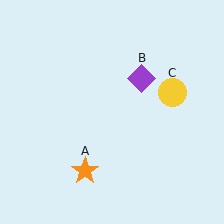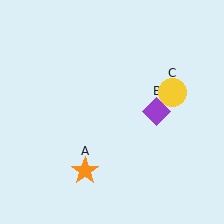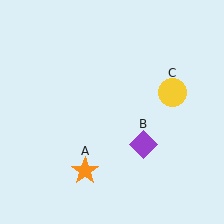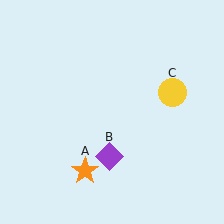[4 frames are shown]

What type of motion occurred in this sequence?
The purple diamond (object B) rotated clockwise around the center of the scene.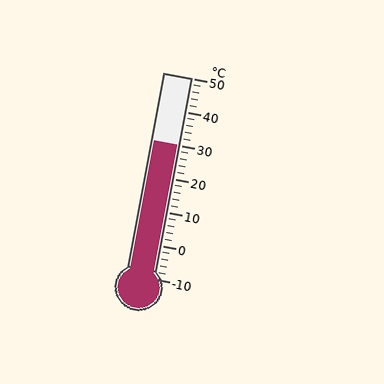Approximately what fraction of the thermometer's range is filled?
The thermometer is filled to approximately 65% of its range.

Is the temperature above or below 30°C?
The temperature is at 30°C.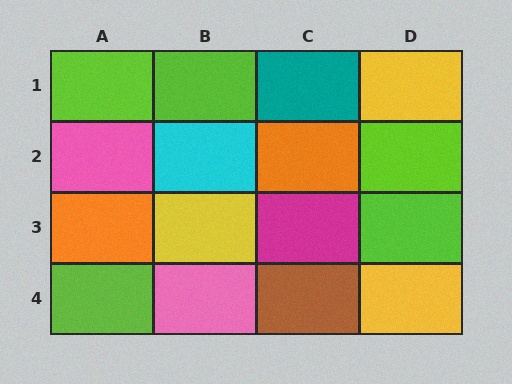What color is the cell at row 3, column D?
Lime.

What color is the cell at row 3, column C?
Magenta.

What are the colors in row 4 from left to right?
Lime, pink, brown, yellow.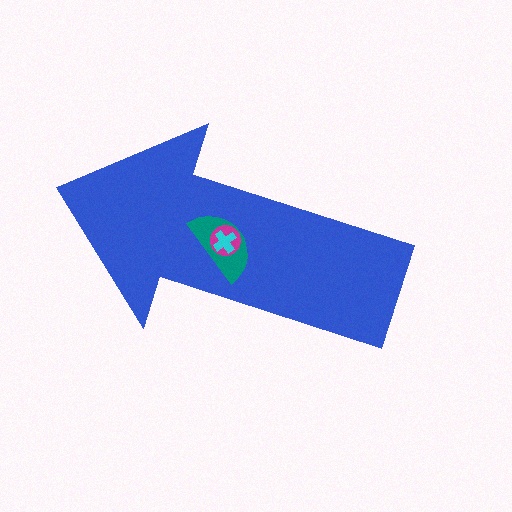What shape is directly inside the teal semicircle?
The magenta circle.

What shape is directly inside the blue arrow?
The teal semicircle.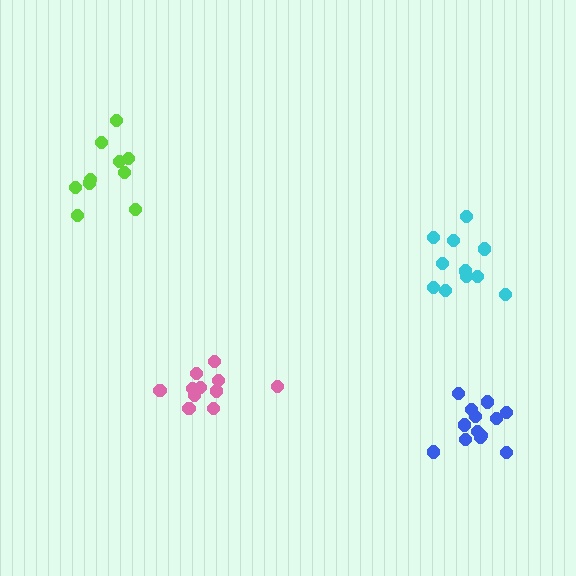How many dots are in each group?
Group 1: 11 dots, Group 2: 12 dots, Group 3: 13 dots, Group 4: 10 dots (46 total).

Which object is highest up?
The lime cluster is topmost.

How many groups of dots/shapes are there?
There are 4 groups.